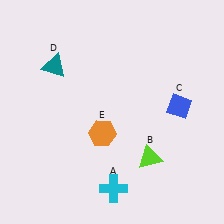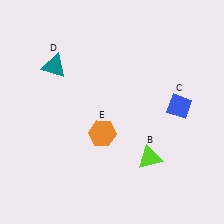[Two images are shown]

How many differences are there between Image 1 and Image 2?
There is 1 difference between the two images.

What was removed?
The cyan cross (A) was removed in Image 2.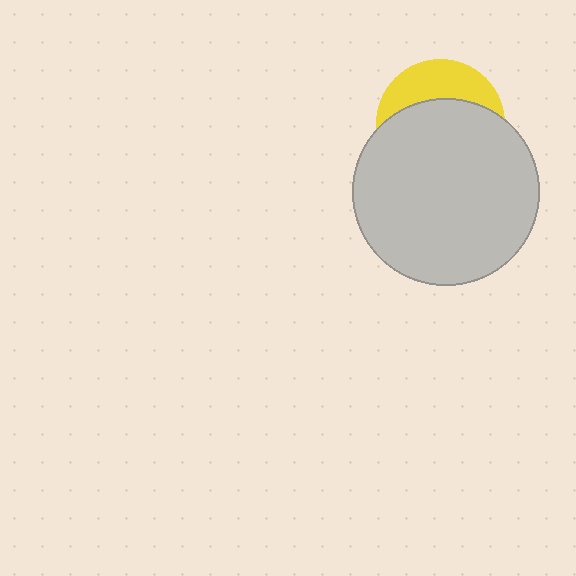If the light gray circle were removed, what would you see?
You would see the complete yellow circle.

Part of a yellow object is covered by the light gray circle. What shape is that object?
It is a circle.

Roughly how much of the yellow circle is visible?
A small part of it is visible (roughly 33%).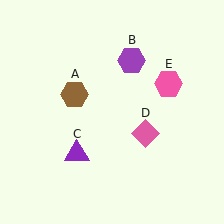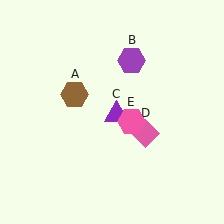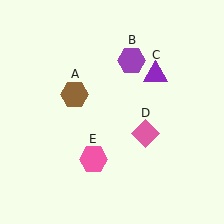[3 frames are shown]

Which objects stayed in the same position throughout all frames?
Brown hexagon (object A) and purple hexagon (object B) and pink diamond (object D) remained stationary.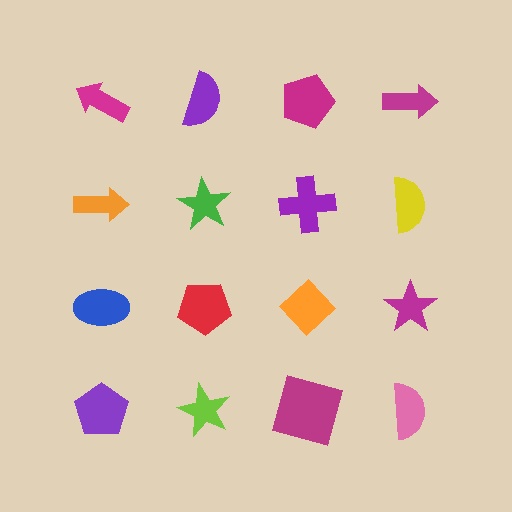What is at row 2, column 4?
A yellow semicircle.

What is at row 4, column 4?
A pink semicircle.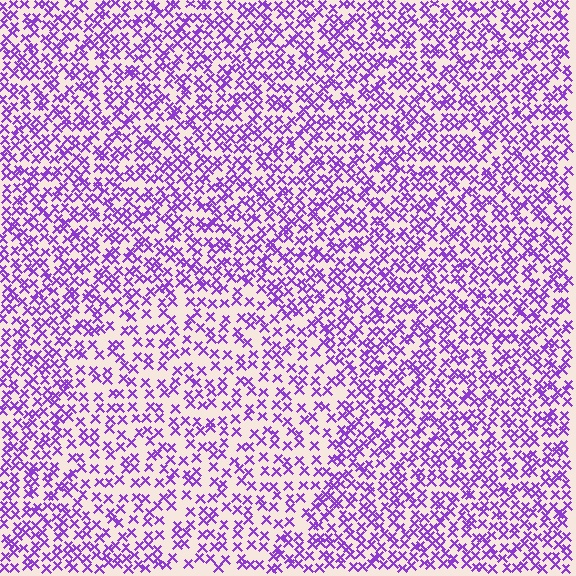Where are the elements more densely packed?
The elements are more densely packed outside the circle boundary.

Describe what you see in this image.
The image contains small purple elements arranged at two different densities. A circle-shaped region is visible where the elements are less densely packed than the surrounding area.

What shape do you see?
I see a circle.